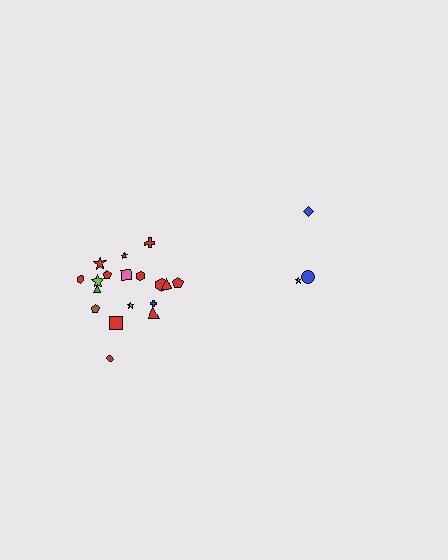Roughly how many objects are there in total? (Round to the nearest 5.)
Roughly 20 objects in total.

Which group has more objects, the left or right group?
The left group.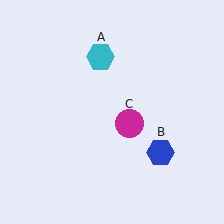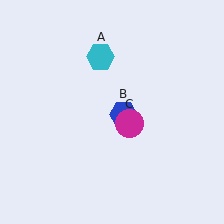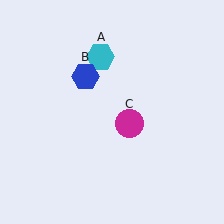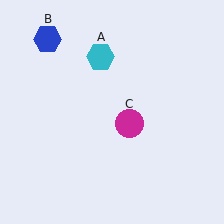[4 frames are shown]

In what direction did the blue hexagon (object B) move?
The blue hexagon (object B) moved up and to the left.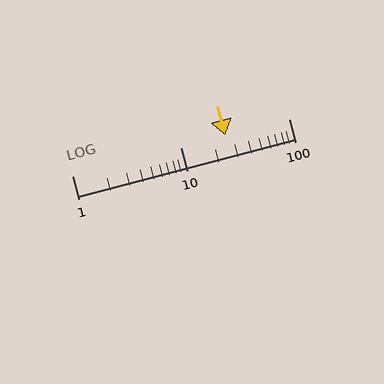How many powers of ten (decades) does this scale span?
The scale spans 2 decades, from 1 to 100.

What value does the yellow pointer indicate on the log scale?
The pointer indicates approximately 26.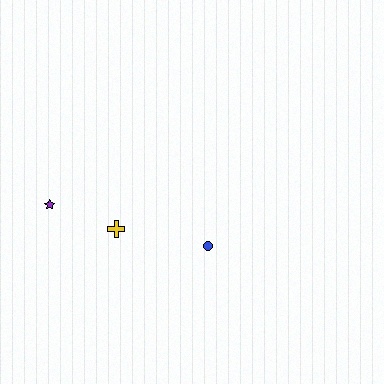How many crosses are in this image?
There is 1 cross.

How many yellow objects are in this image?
There is 1 yellow object.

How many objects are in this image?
There are 3 objects.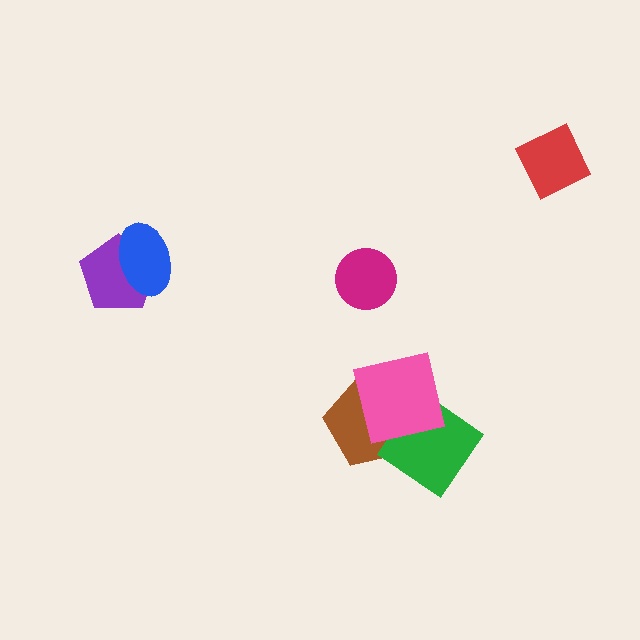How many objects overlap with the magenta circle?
0 objects overlap with the magenta circle.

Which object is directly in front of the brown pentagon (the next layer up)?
The green diamond is directly in front of the brown pentagon.